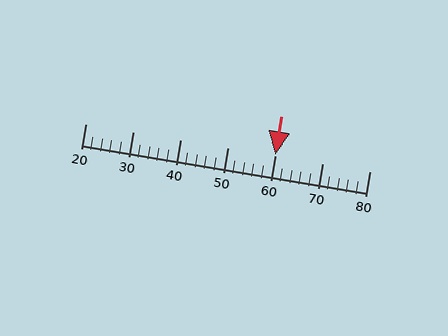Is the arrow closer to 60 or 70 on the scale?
The arrow is closer to 60.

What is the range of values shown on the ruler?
The ruler shows values from 20 to 80.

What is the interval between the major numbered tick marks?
The major tick marks are spaced 10 units apart.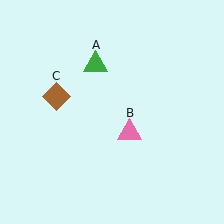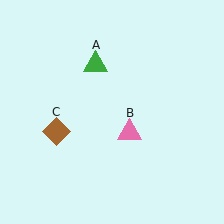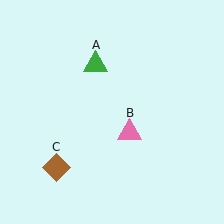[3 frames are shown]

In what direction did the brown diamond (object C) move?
The brown diamond (object C) moved down.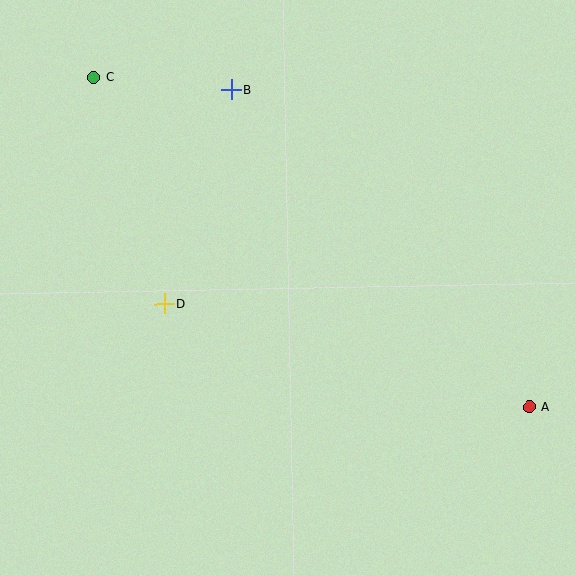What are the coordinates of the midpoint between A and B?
The midpoint between A and B is at (380, 249).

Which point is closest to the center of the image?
Point D at (165, 304) is closest to the center.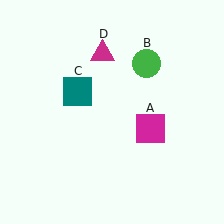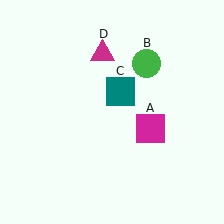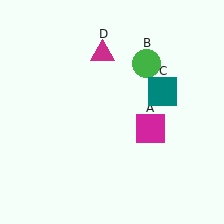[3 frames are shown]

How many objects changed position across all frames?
1 object changed position: teal square (object C).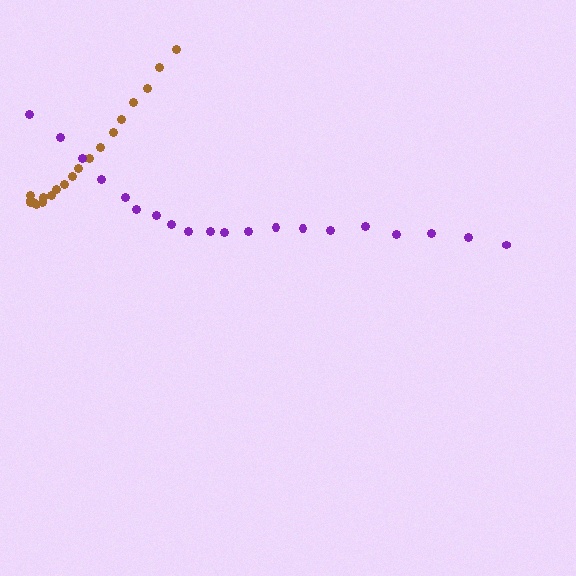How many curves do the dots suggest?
There are 2 distinct paths.